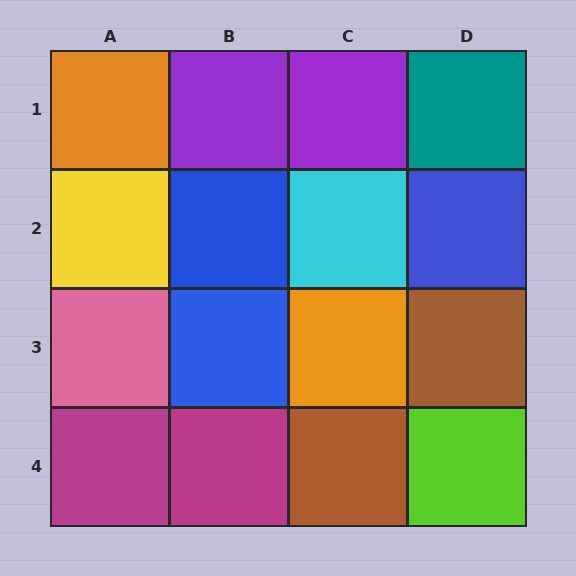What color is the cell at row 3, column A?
Pink.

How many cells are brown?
2 cells are brown.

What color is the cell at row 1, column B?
Purple.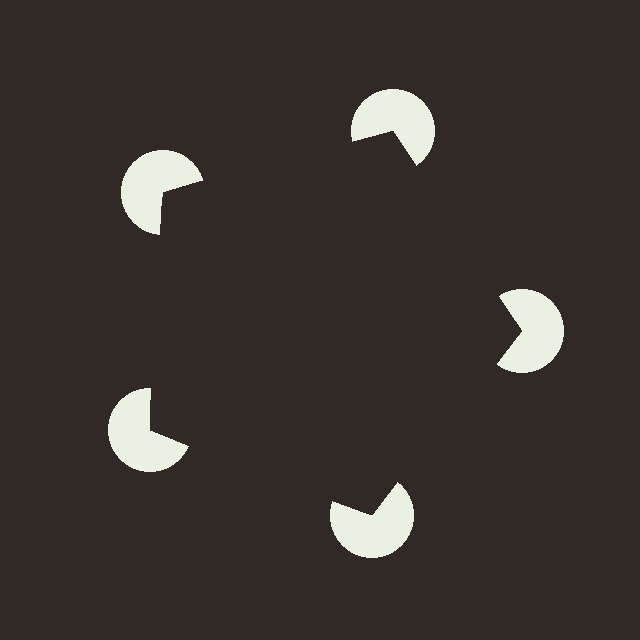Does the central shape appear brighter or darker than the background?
It typically appears slightly darker than the background, even though no actual brightness change is drawn.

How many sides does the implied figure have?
5 sides.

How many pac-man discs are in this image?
There are 5 — one at each vertex of the illusory pentagon.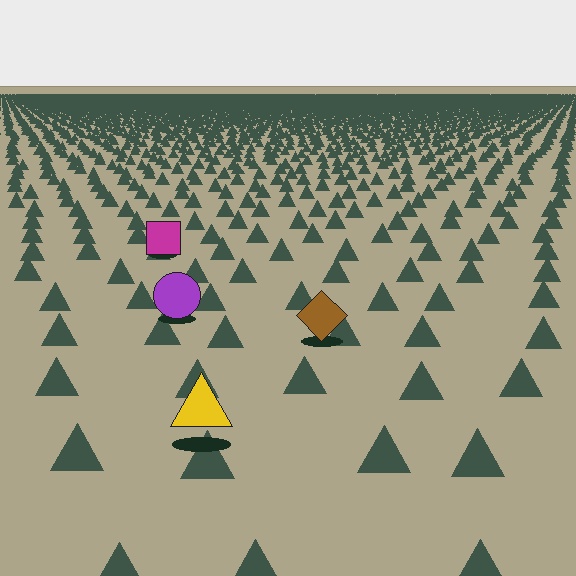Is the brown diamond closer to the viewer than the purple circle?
Yes. The brown diamond is closer — you can tell from the texture gradient: the ground texture is coarser near it.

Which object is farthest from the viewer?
The magenta square is farthest from the viewer. It appears smaller and the ground texture around it is denser.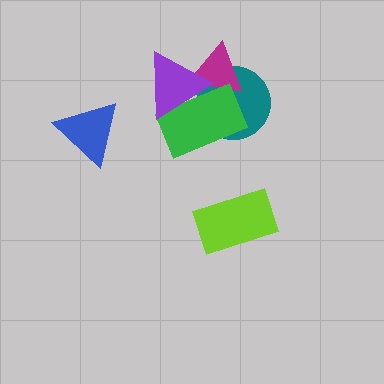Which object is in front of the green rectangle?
The purple triangle is in front of the green rectangle.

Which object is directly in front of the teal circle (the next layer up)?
The magenta triangle is directly in front of the teal circle.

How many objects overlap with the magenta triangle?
3 objects overlap with the magenta triangle.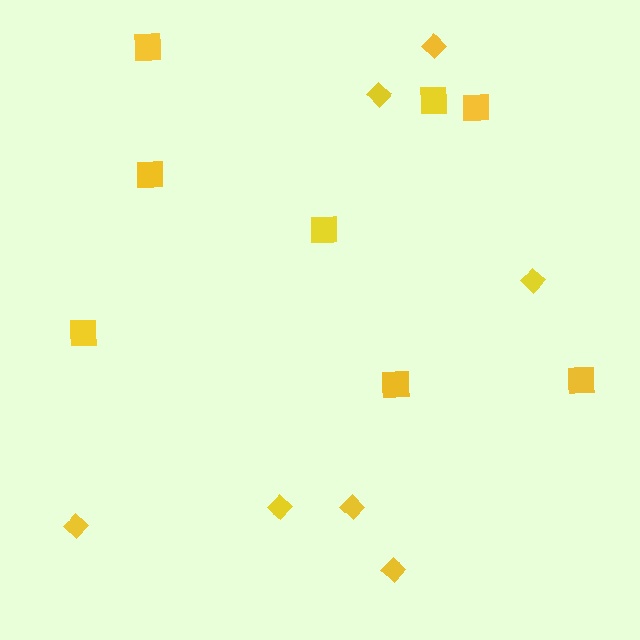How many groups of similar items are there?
There are 2 groups: one group of squares (8) and one group of diamonds (7).